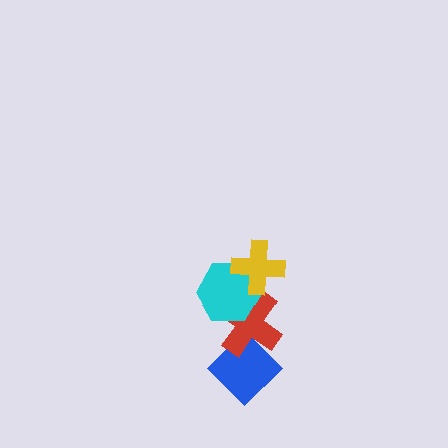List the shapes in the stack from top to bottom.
From top to bottom: the yellow cross, the cyan hexagon, the red cross, the blue diamond.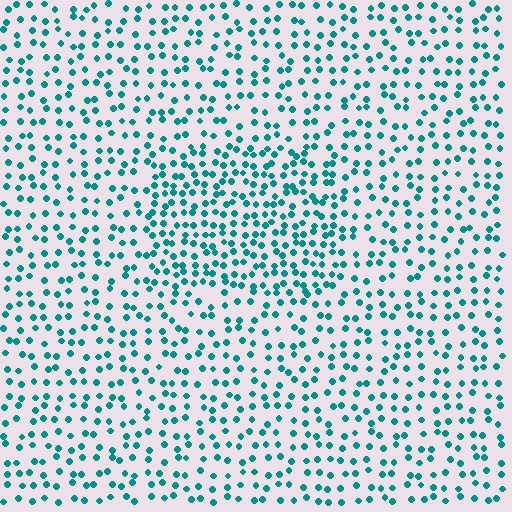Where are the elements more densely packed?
The elements are more densely packed inside the rectangle boundary.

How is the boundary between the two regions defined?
The boundary is defined by a change in element density (approximately 1.7x ratio). All elements are the same color, size, and shape.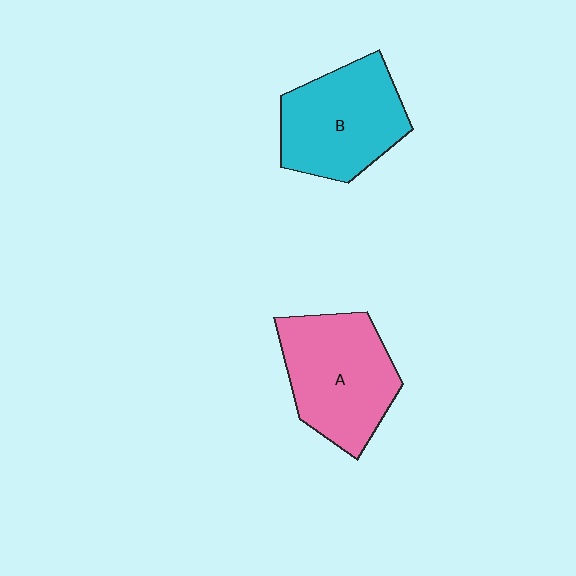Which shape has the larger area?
Shape A (pink).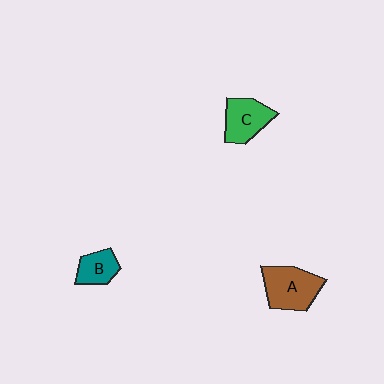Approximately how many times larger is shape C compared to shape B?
Approximately 1.4 times.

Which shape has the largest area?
Shape A (brown).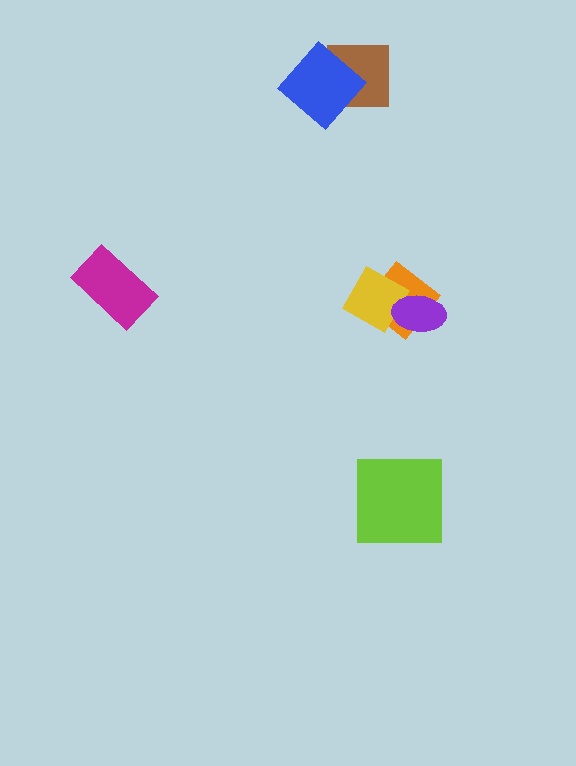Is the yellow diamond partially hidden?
Yes, it is partially covered by another shape.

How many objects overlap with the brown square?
1 object overlaps with the brown square.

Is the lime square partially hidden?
No, no other shape covers it.